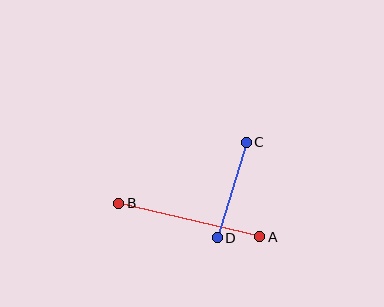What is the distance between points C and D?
The distance is approximately 100 pixels.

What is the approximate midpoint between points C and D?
The midpoint is at approximately (232, 190) pixels.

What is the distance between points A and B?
The distance is approximately 145 pixels.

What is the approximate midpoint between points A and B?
The midpoint is at approximately (189, 220) pixels.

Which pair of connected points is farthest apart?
Points A and B are farthest apart.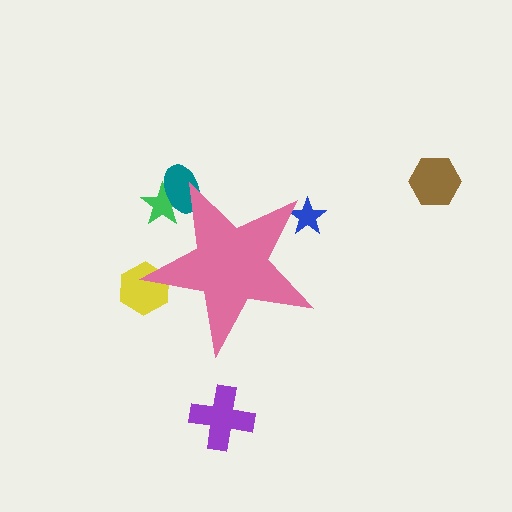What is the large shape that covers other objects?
A pink star.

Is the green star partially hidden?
Yes, the green star is partially hidden behind the pink star.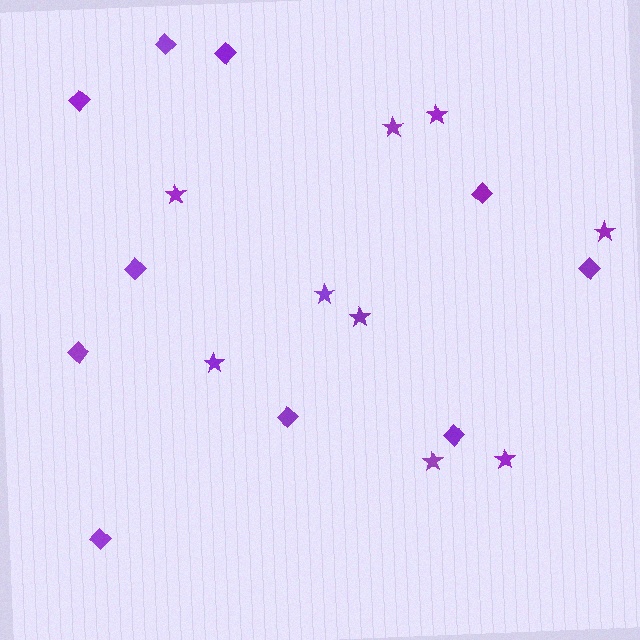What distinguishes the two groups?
There are 2 groups: one group of diamonds (10) and one group of stars (9).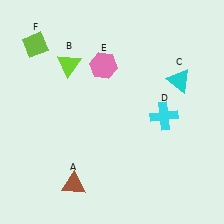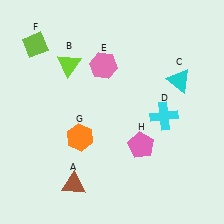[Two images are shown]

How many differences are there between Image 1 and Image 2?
There are 2 differences between the two images.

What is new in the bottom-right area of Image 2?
A pink pentagon (H) was added in the bottom-right area of Image 2.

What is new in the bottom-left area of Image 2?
An orange hexagon (G) was added in the bottom-left area of Image 2.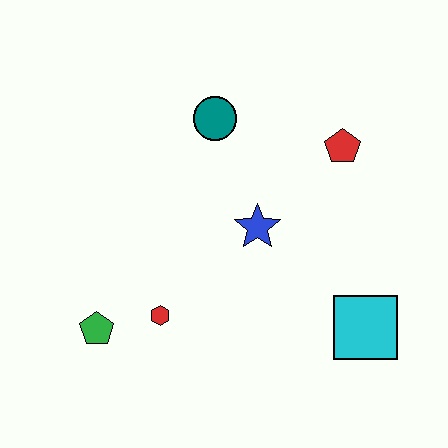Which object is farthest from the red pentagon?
The green pentagon is farthest from the red pentagon.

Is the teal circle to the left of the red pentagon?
Yes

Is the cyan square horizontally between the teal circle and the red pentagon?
No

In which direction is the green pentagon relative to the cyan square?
The green pentagon is to the left of the cyan square.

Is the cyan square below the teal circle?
Yes